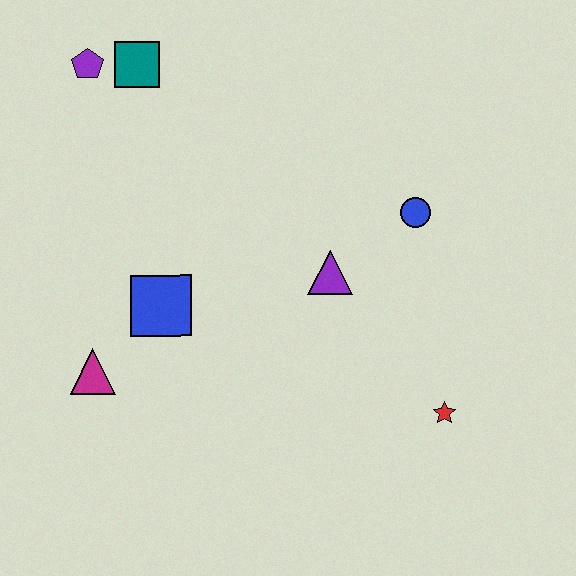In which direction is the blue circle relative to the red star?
The blue circle is above the red star.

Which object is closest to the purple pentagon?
The teal square is closest to the purple pentagon.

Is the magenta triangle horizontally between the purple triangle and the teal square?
No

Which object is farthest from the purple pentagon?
The red star is farthest from the purple pentagon.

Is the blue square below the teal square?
Yes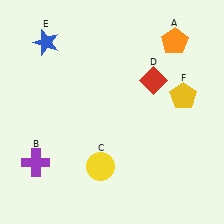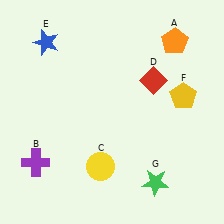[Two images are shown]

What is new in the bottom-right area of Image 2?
A green star (G) was added in the bottom-right area of Image 2.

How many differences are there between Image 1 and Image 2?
There is 1 difference between the two images.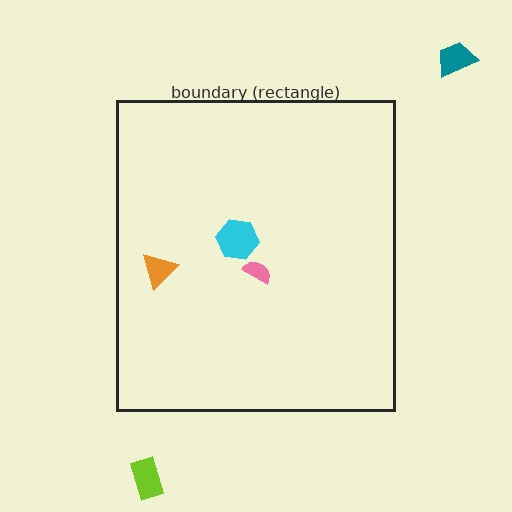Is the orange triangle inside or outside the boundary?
Inside.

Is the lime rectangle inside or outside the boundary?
Outside.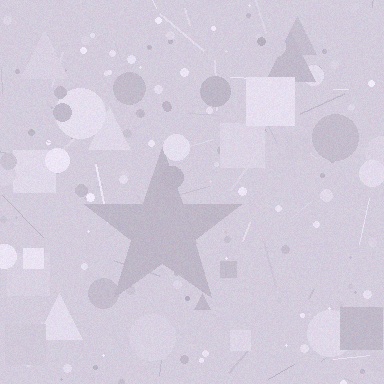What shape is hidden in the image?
A star is hidden in the image.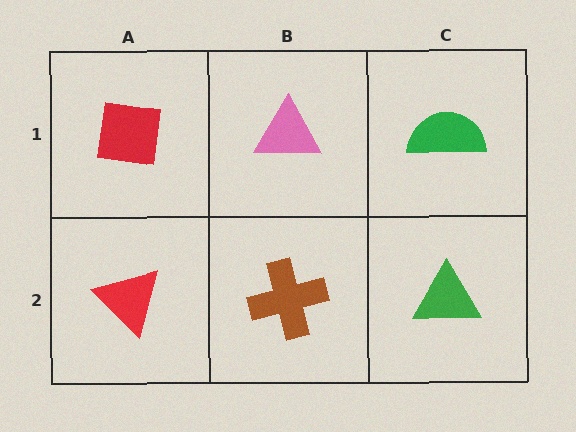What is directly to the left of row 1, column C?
A pink triangle.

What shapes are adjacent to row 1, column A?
A red triangle (row 2, column A), a pink triangle (row 1, column B).